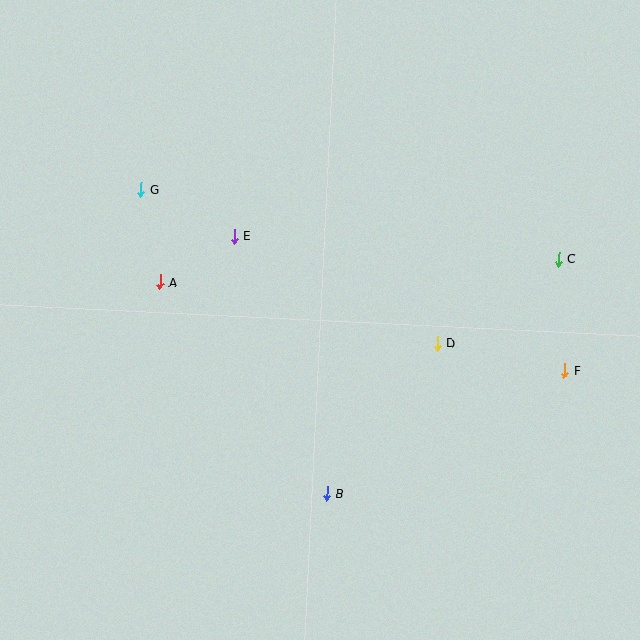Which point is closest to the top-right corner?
Point C is closest to the top-right corner.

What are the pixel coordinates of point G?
Point G is at (141, 189).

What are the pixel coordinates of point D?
Point D is at (437, 343).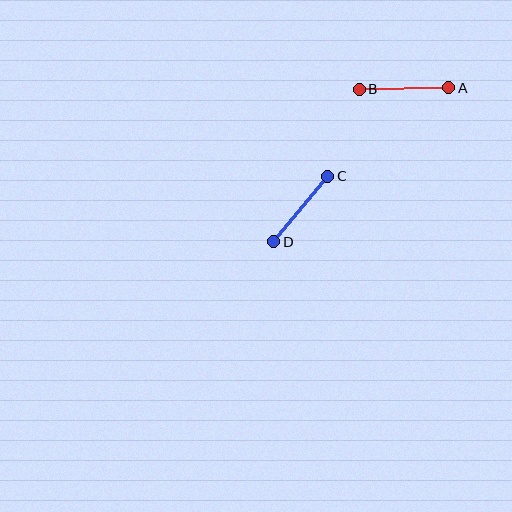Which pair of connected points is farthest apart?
Points A and B are farthest apart.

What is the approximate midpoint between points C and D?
The midpoint is at approximately (301, 209) pixels.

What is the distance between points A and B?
The distance is approximately 90 pixels.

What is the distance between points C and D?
The distance is approximately 85 pixels.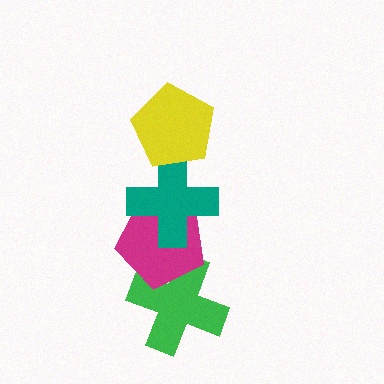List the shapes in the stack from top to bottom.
From top to bottom: the yellow pentagon, the teal cross, the magenta pentagon, the green cross.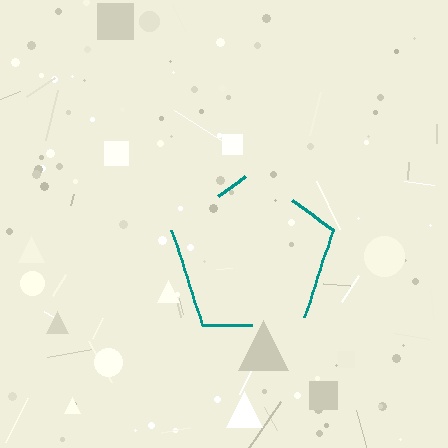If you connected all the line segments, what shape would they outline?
They would outline a pentagon.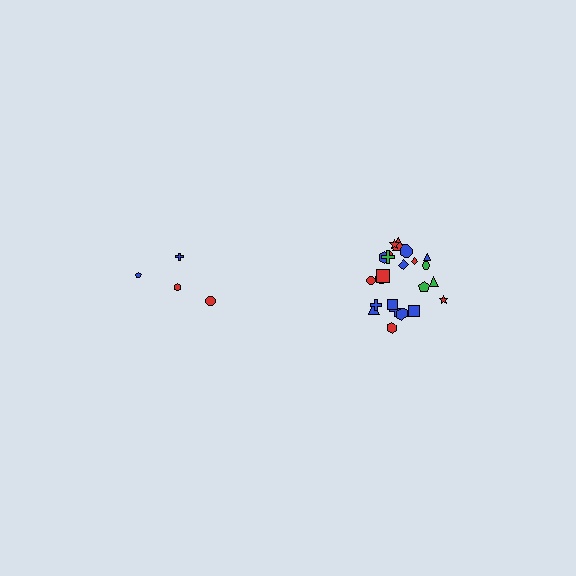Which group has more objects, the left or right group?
The right group.